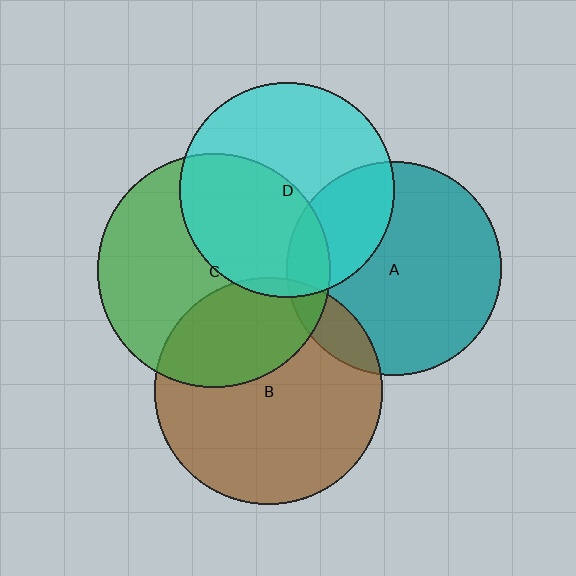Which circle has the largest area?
Circle C (green).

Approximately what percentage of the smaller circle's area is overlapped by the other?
Approximately 45%.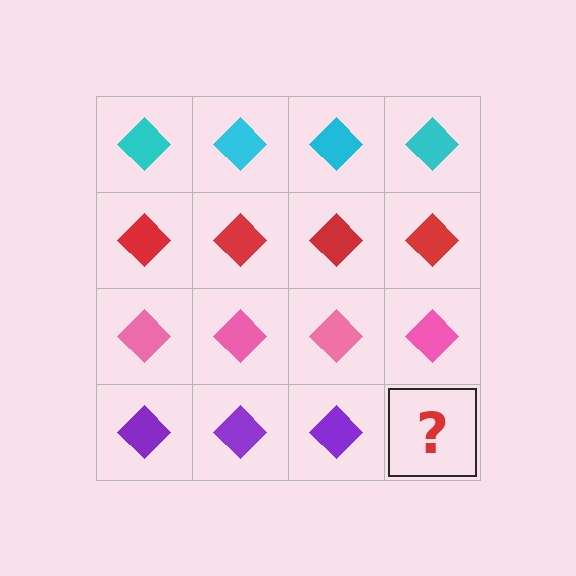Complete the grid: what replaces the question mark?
The question mark should be replaced with a purple diamond.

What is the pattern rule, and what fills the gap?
The rule is that each row has a consistent color. The gap should be filled with a purple diamond.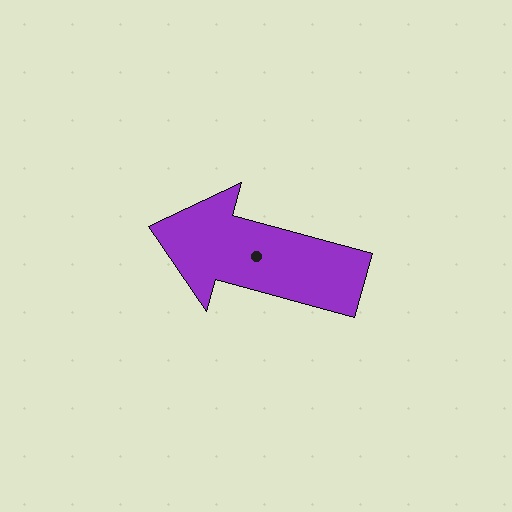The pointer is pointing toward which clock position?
Roughly 10 o'clock.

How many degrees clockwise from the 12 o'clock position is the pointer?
Approximately 285 degrees.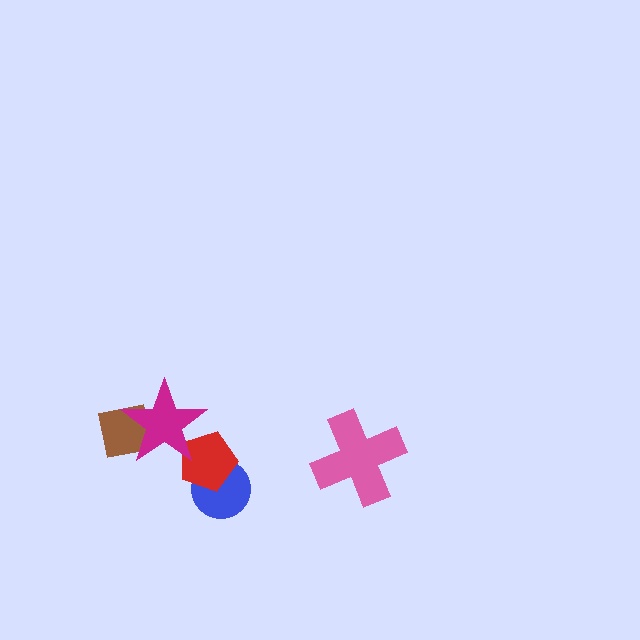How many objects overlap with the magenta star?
2 objects overlap with the magenta star.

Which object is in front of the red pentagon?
The magenta star is in front of the red pentagon.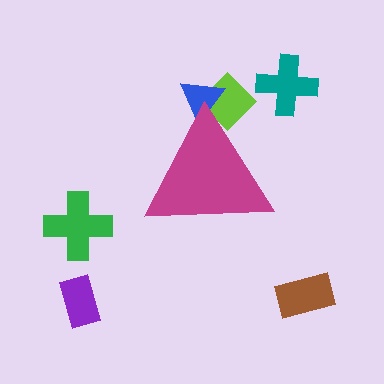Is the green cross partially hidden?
No, the green cross is fully visible.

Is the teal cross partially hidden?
No, the teal cross is fully visible.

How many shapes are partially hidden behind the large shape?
2 shapes are partially hidden.